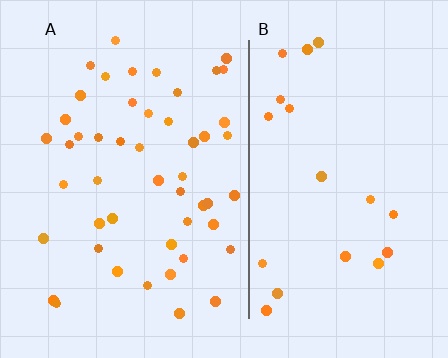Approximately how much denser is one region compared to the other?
Approximately 2.4× — region A over region B.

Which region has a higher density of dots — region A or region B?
A (the left).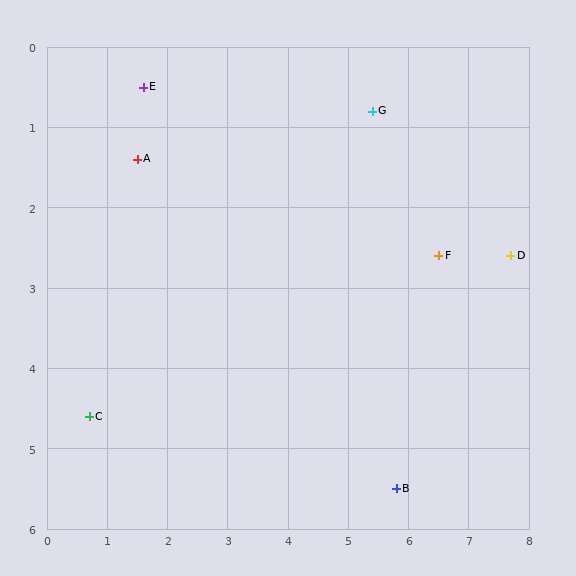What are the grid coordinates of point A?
Point A is at approximately (1.5, 1.4).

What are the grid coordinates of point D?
Point D is at approximately (7.7, 2.6).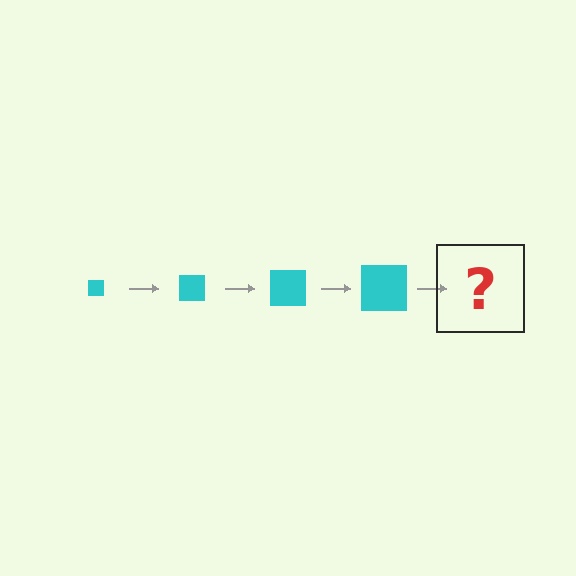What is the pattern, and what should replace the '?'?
The pattern is that the square gets progressively larger each step. The '?' should be a cyan square, larger than the previous one.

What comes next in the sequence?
The next element should be a cyan square, larger than the previous one.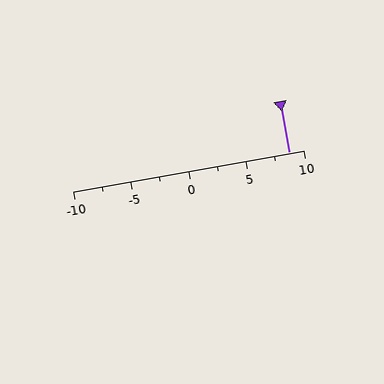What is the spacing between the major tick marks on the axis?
The major ticks are spaced 5 apart.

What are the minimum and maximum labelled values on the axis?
The axis runs from -10 to 10.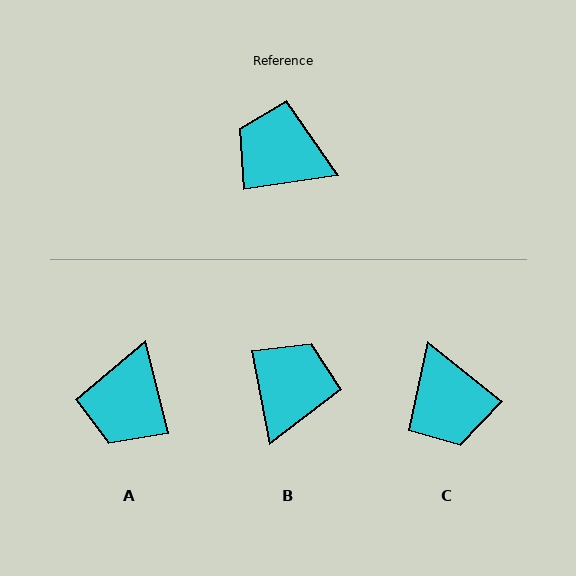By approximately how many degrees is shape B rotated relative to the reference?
Approximately 87 degrees clockwise.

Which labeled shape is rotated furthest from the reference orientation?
C, about 133 degrees away.